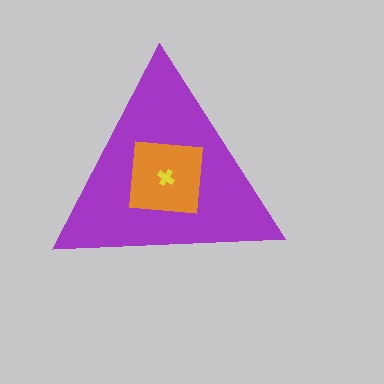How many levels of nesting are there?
3.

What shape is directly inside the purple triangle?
The orange square.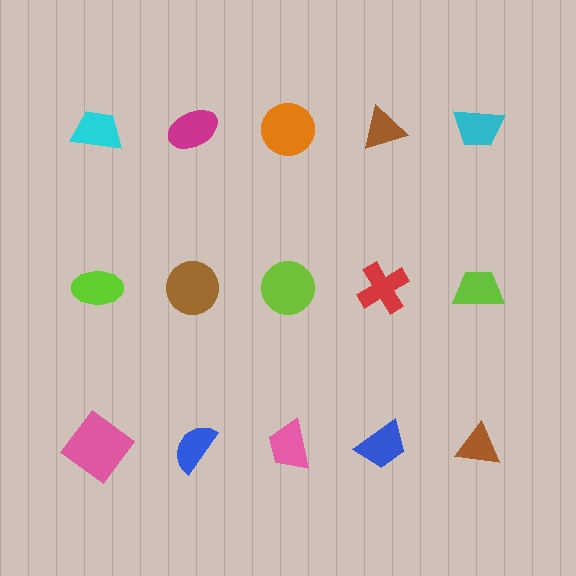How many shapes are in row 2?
5 shapes.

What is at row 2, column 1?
A lime ellipse.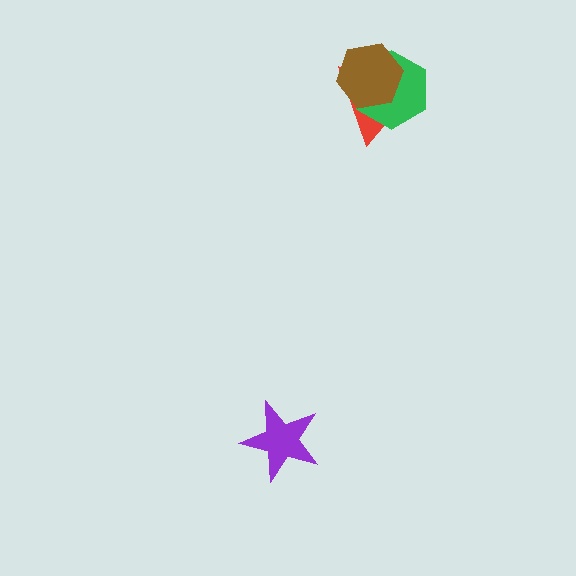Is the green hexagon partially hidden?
Yes, it is partially covered by another shape.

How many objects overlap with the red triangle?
2 objects overlap with the red triangle.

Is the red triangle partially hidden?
Yes, it is partially covered by another shape.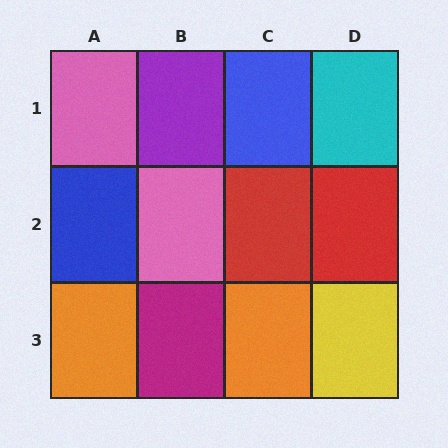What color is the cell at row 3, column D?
Yellow.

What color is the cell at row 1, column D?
Cyan.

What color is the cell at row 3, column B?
Magenta.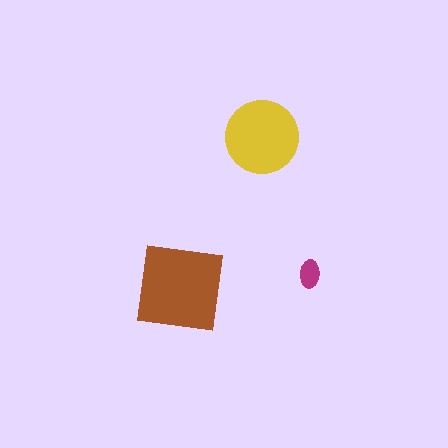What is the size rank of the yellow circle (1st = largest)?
2nd.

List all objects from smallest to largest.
The magenta ellipse, the yellow circle, the brown square.